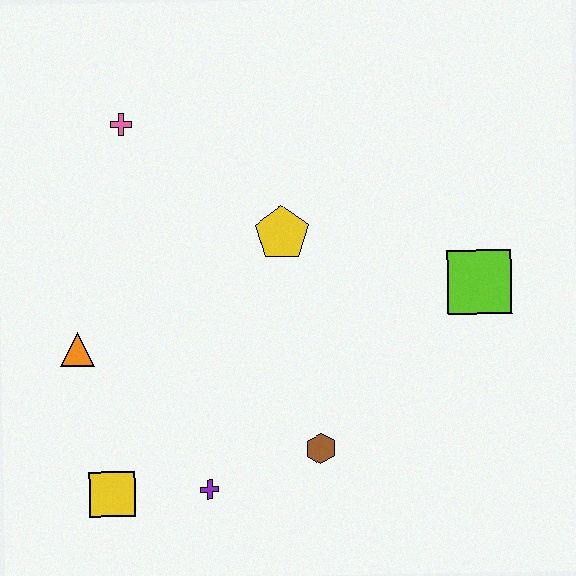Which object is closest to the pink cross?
The yellow pentagon is closest to the pink cross.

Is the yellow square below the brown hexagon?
Yes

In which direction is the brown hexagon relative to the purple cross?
The brown hexagon is to the right of the purple cross.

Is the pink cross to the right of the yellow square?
Yes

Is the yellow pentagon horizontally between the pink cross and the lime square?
Yes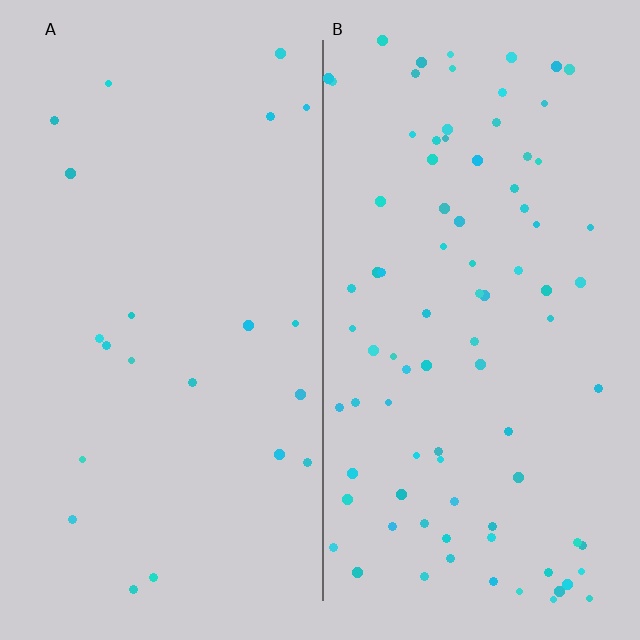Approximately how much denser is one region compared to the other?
Approximately 4.0× — region B over region A.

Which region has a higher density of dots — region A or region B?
B (the right).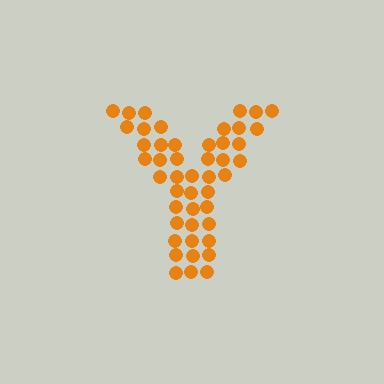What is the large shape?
The large shape is the letter Y.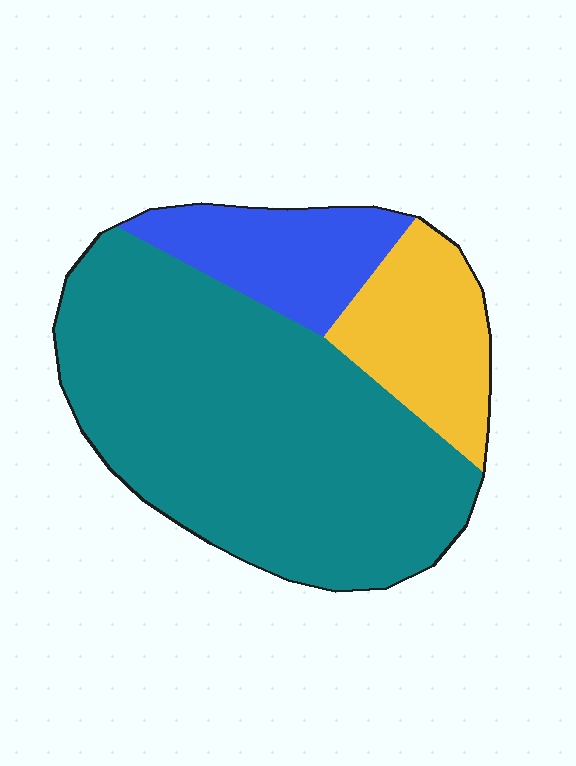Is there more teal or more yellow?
Teal.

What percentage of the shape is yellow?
Yellow covers 17% of the shape.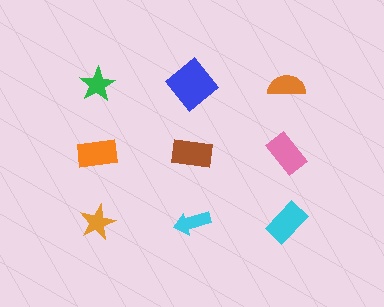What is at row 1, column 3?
An orange semicircle.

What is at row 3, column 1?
An orange star.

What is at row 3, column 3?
A cyan rectangle.